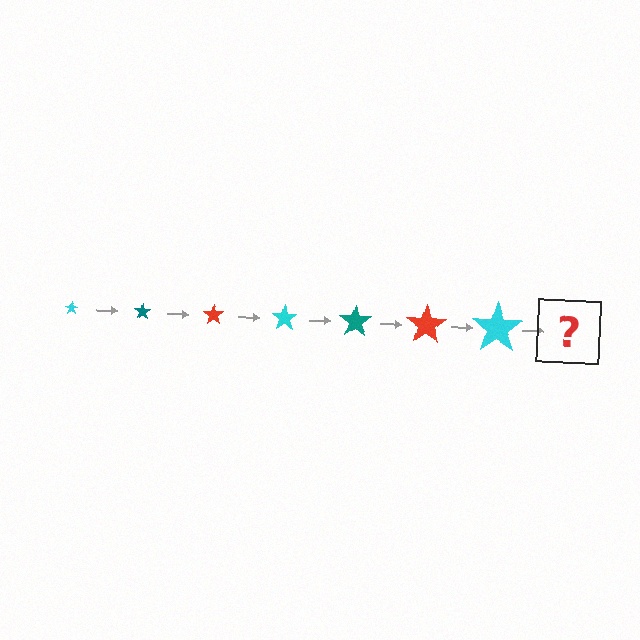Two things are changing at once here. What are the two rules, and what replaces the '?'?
The two rules are that the star grows larger each step and the color cycles through cyan, teal, and red. The '?' should be a teal star, larger than the previous one.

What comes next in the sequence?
The next element should be a teal star, larger than the previous one.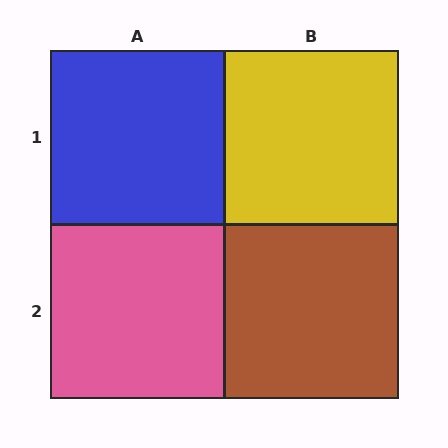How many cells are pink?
1 cell is pink.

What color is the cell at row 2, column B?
Brown.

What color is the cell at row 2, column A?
Pink.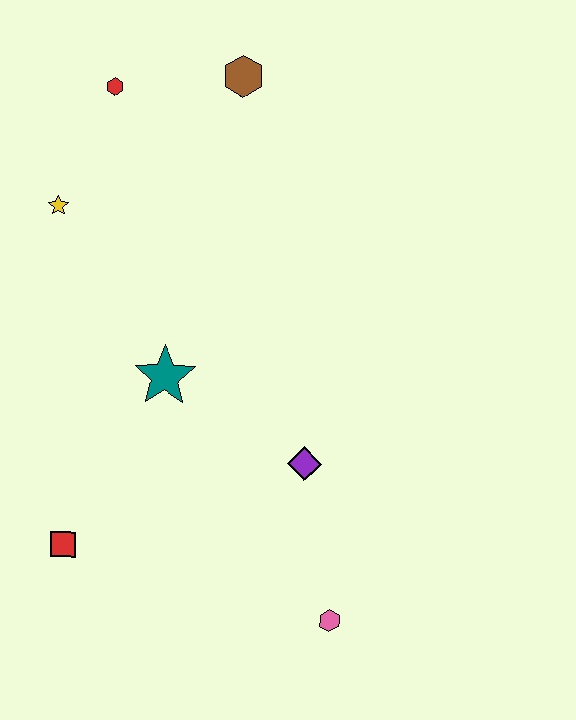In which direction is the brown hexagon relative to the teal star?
The brown hexagon is above the teal star.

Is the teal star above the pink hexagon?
Yes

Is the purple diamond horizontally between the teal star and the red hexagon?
No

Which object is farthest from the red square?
The brown hexagon is farthest from the red square.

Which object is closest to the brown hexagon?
The red hexagon is closest to the brown hexagon.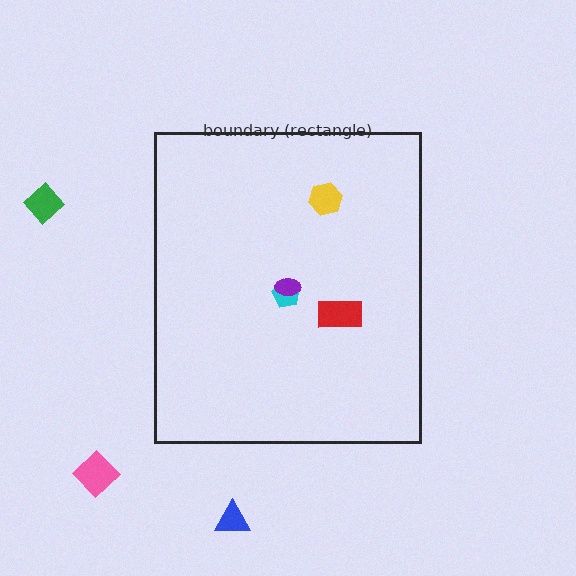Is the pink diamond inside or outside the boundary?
Outside.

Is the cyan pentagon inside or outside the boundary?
Inside.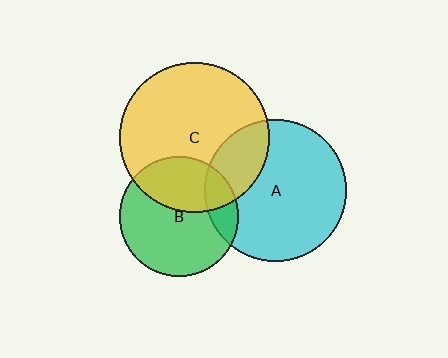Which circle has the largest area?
Circle C (yellow).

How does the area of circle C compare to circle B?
Approximately 1.6 times.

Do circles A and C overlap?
Yes.